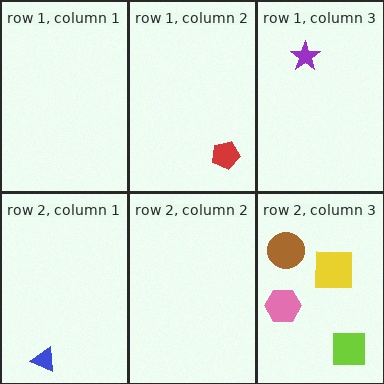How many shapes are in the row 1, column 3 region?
1.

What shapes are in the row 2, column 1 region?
The blue triangle.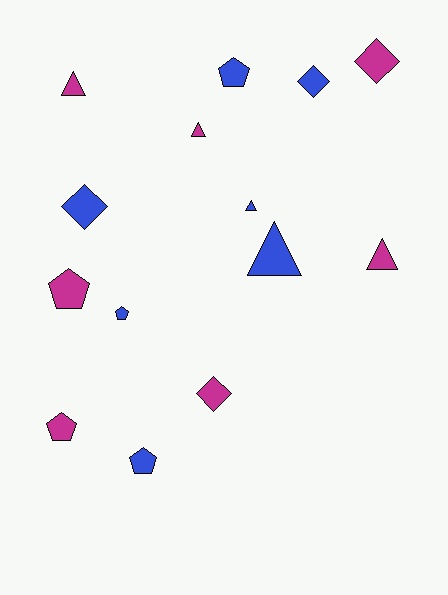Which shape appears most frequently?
Triangle, with 5 objects.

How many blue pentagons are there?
There are 3 blue pentagons.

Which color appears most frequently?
Magenta, with 7 objects.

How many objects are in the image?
There are 14 objects.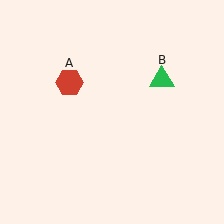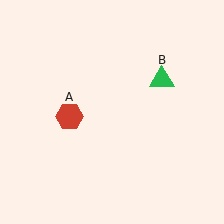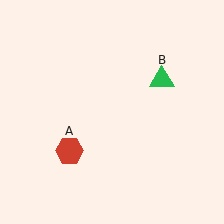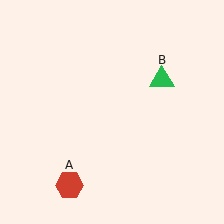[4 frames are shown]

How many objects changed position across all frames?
1 object changed position: red hexagon (object A).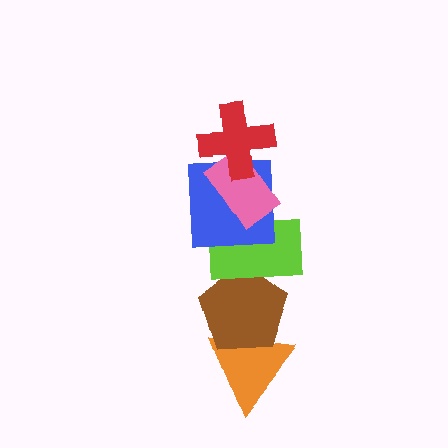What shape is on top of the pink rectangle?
The red cross is on top of the pink rectangle.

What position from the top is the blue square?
The blue square is 3rd from the top.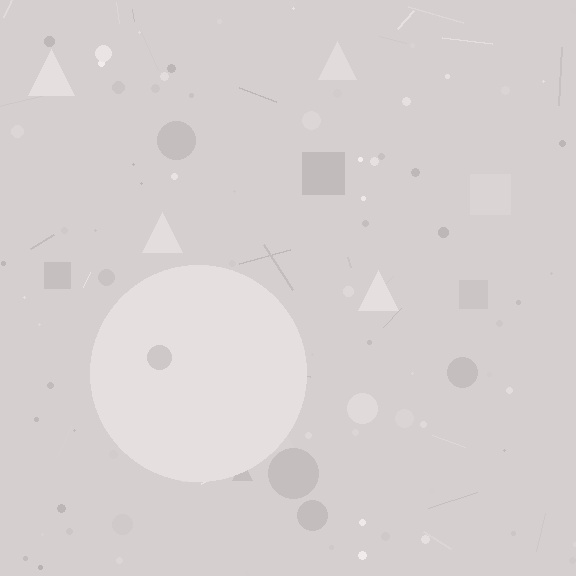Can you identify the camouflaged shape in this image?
The camouflaged shape is a circle.